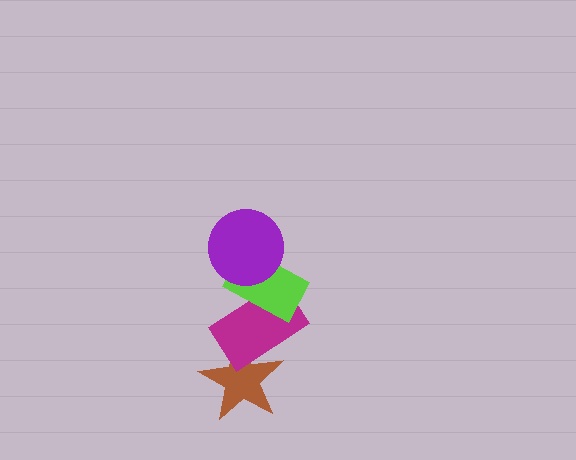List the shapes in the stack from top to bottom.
From top to bottom: the purple circle, the lime rectangle, the magenta rectangle, the brown star.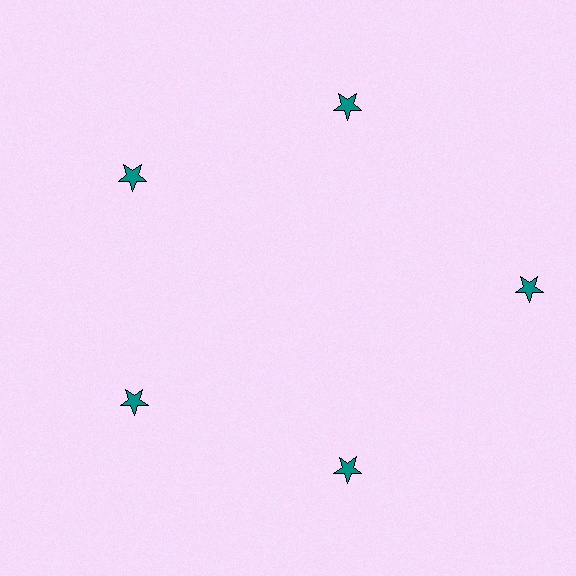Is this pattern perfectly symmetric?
No. The 5 teal stars are arranged in a ring, but one element near the 3 o'clock position is pushed outward from the center, breaking the 5-fold rotational symmetry.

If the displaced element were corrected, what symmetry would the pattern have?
It would have 5-fold rotational symmetry — the pattern would map onto itself every 72 degrees.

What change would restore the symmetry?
The symmetry would be restored by moving it inward, back onto the ring so that all 5 stars sit at equal angles and equal distance from the center.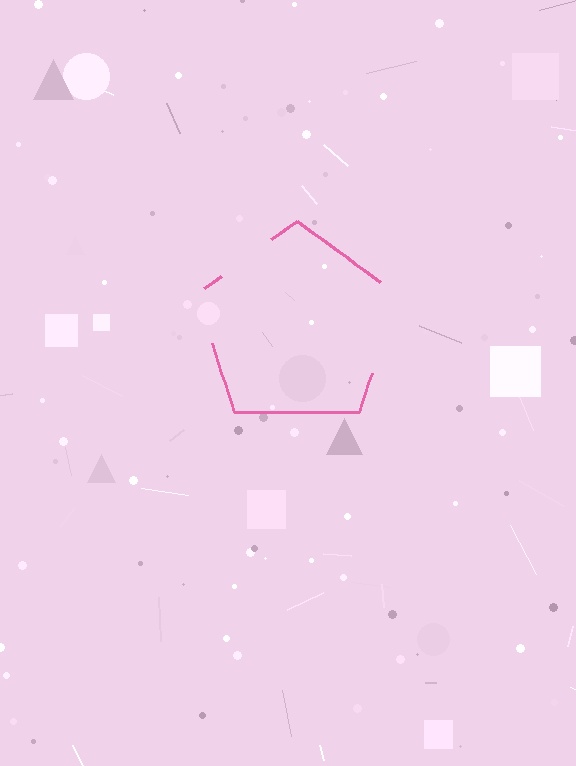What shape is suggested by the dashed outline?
The dashed outline suggests a pentagon.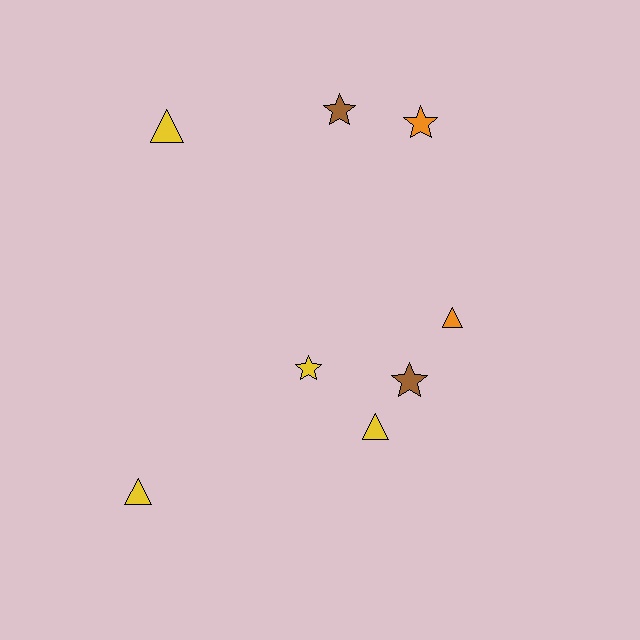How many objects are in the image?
There are 8 objects.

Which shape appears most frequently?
Star, with 4 objects.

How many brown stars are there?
There are 2 brown stars.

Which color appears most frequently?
Yellow, with 4 objects.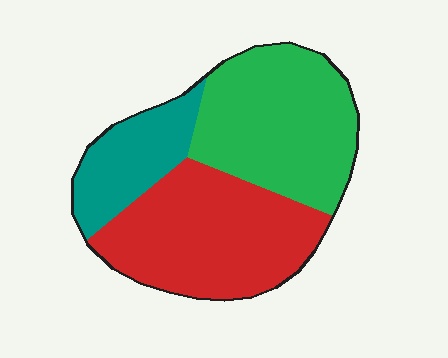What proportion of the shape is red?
Red takes up about two fifths (2/5) of the shape.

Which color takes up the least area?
Teal, at roughly 20%.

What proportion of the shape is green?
Green covers roughly 40% of the shape.